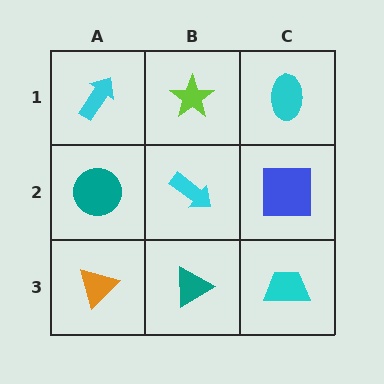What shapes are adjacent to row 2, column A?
A cyan arrow (row 1, column A), an orange triangle (row 3, column A), a cyan arrow (row 2, column B).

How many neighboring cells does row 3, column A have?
2.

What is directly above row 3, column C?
A blue square.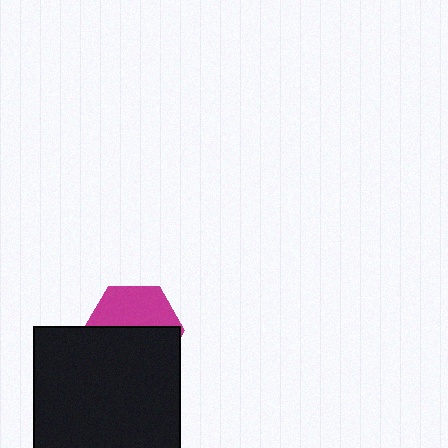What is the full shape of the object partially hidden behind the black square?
The partially hidden object is a magenta hexagon.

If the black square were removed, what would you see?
You would see the complete magenta hexagon.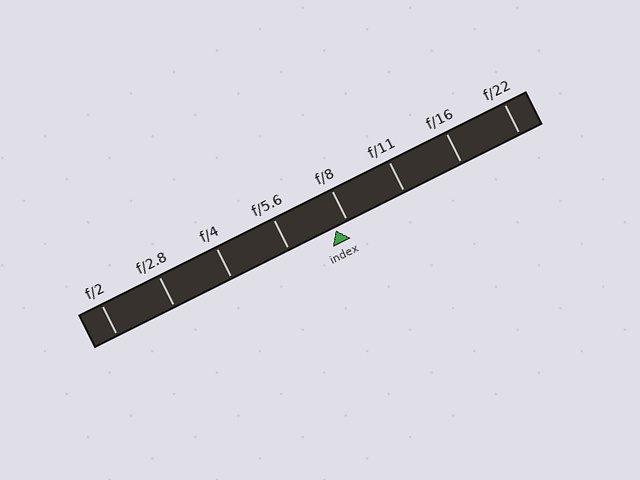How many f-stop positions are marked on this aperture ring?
There are 8 f-stop positions marked.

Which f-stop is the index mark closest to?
The index mark is closest to f/8.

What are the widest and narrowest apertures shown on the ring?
The widest aperture shown is f/2 and the narrowest is f/22.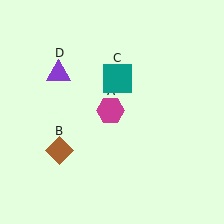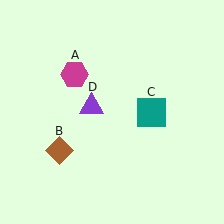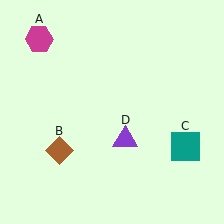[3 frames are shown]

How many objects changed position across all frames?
3 objects changed position: magenta hexagon (object A), teal square (object C), purple triangle (object D).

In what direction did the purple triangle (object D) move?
The purple triangle (object D) moved down and to the right.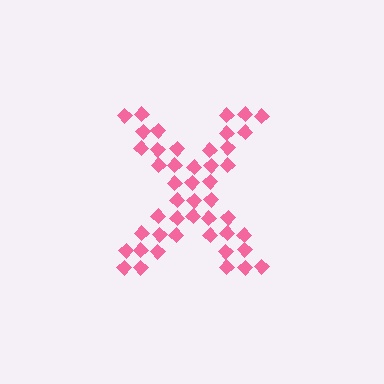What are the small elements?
The small elements are diamonds.